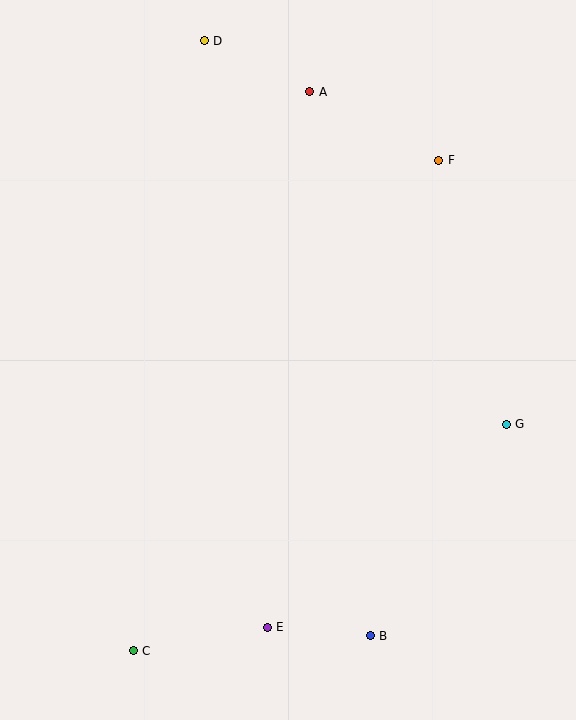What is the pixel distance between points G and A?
The distance between G and A is 386 pixels.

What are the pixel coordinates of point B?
Point B is at (370, 636).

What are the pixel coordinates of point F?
Point F is at (439, 160).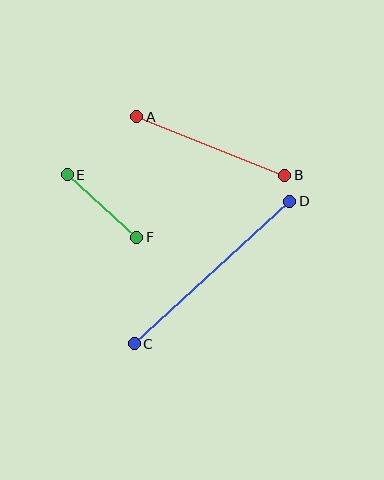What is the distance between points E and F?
The distance is approximately 94 pixels.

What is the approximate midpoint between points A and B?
The midpoint is at approximately (211, 146) pixels.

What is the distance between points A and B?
The distance is approximately 159 pixels.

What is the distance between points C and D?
The distance is approximately 211 pixels.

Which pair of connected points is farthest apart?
Points C and D are farthest apart.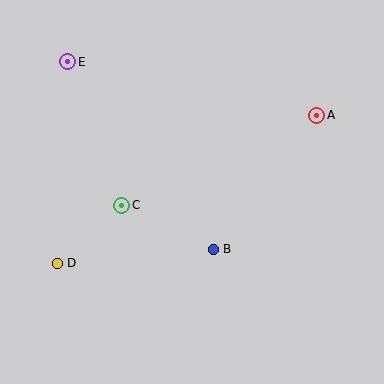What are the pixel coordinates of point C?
Point C is at (122, 205).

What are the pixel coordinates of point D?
Point D is at (57, 263).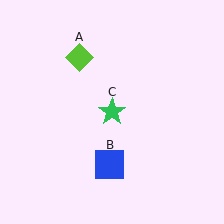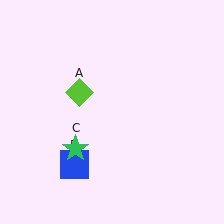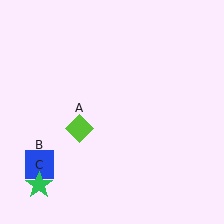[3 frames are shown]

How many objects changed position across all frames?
3 objects changed position: lime diamond (object A), blue square (object B), green star (object C).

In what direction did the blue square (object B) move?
The blue square (object B) moved left.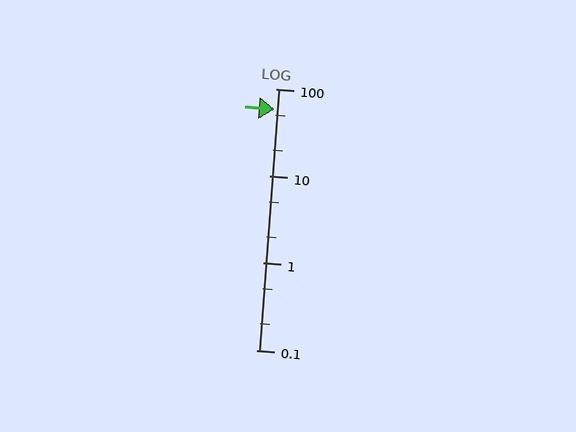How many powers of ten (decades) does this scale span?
The scale spans 3 decades, from 0.1 to 100.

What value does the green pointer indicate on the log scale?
The pointer indicates approximately 58.